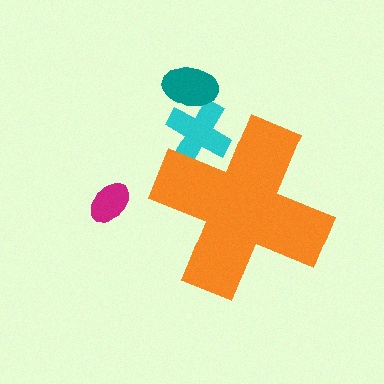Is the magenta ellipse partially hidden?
No, the magenta ellipse is fully visible.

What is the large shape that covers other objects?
An orange cross.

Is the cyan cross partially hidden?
Yes, the cyan cross is partially hidden behind the orange cross.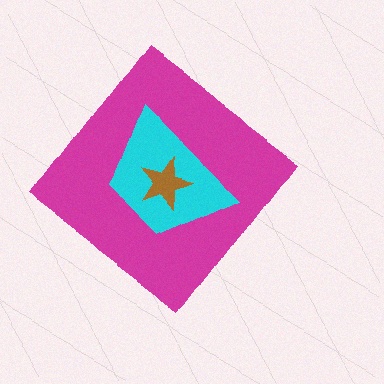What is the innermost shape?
The brown star.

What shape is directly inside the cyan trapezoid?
The brown star.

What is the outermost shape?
The magenta diamond.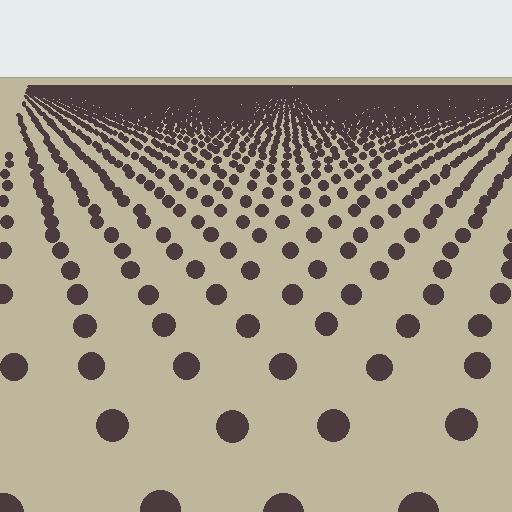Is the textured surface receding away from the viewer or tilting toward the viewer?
The surface is receding away from the viewer. Texture elements get smaller and denser toward the top.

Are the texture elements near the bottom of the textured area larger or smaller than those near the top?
Larger. Near the bottom, elements are closer to the viewer and appear at a bigger on-screen size.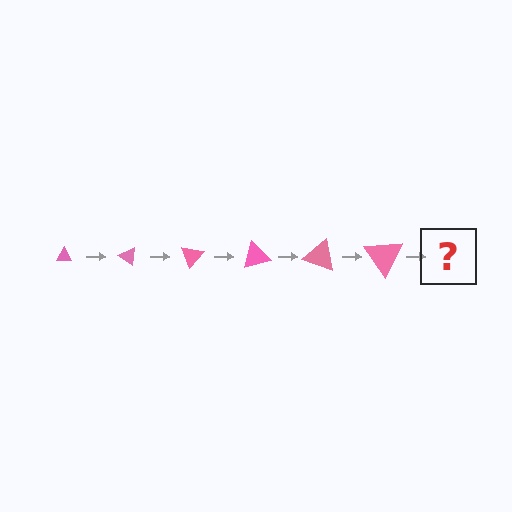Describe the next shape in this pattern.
It should be a triangle, larger than the previous one and rotated 210 degrees from the start.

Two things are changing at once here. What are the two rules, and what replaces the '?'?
The two rules are that the triangle grows larger each step and it rotates 35 degrees each step. The '?' should be a triangle, larger than the previous one and rotated 210 degrees from the start.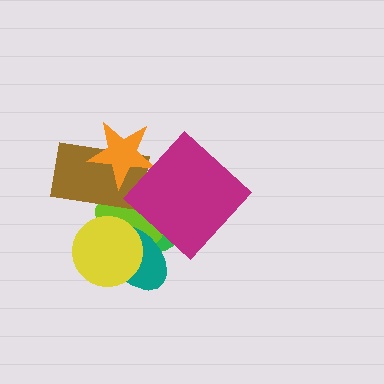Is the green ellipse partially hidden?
Yes, it is partially covered by another shape.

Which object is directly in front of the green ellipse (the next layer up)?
The lime ellipse is directly in front of the green ellipse.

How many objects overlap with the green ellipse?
6 objects overlap with the green ellipse.